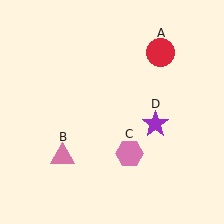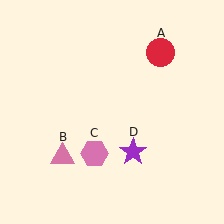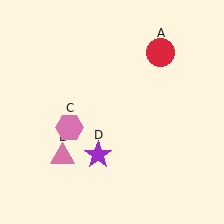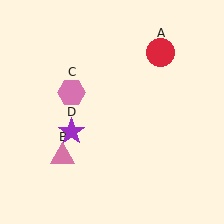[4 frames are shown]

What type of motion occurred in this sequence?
The pink hexagon (object C), purple star (object D) rotated clockwise around the center of the scene.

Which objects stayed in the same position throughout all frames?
Red circle (object A) and pink triangle (object B) remained stationary.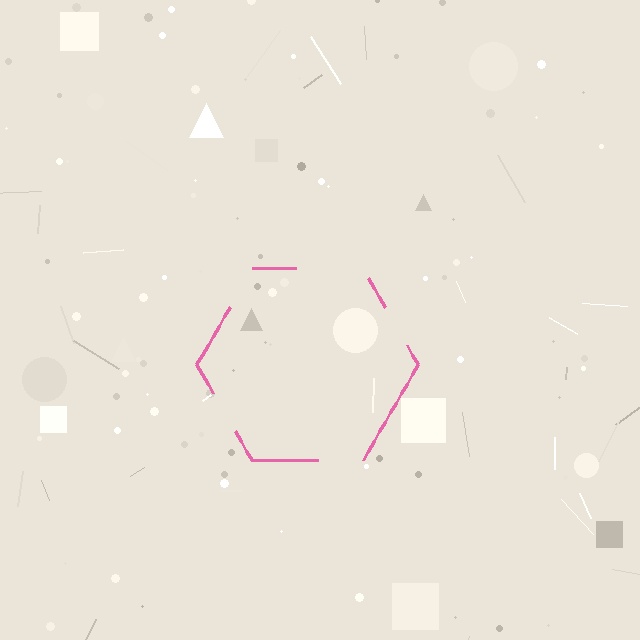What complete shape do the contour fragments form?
The contour fragments form a hexagon.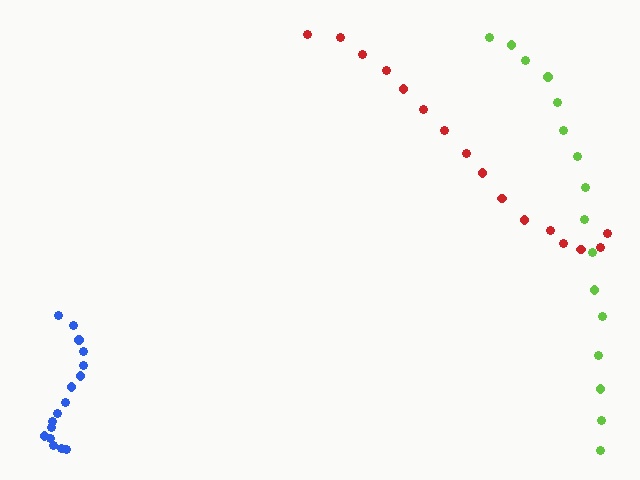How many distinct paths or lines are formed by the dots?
There are 3 distinct paths.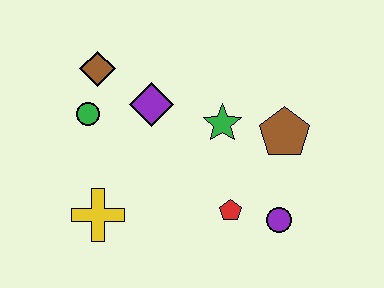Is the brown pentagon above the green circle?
No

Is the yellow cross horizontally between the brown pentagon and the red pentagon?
No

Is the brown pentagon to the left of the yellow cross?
No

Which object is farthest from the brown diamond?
The purple circle is farthest from the brown diamond.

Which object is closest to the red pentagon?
The purple circle is closest to the red pentagon.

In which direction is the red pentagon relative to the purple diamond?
The red pentagon is below the purple diamond.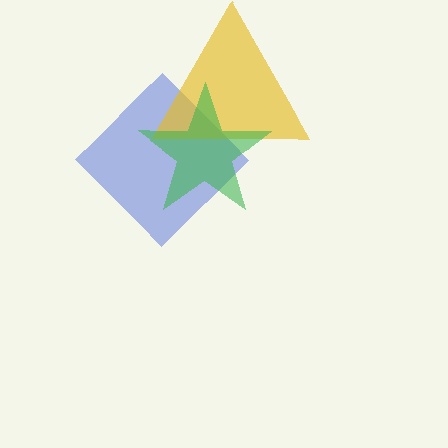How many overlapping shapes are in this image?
There are 3 overlapping shapes in the image.